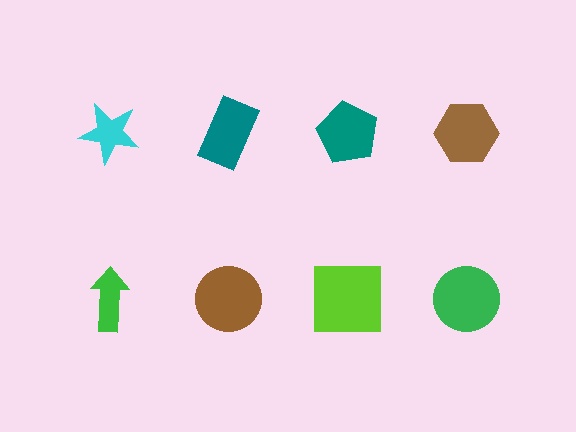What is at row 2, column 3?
A lime square.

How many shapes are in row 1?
4 shapes.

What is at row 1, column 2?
A teal rectangle.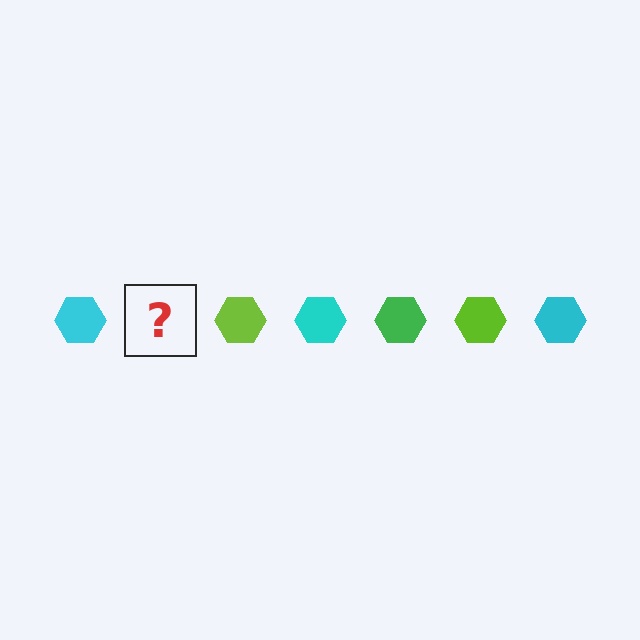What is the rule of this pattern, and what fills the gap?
The rule is that the pattern cycles through cyan, green, lime hexagons. The gap should be filled with a green hexagon.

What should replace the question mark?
The question mark should be replaced with a green hexagon.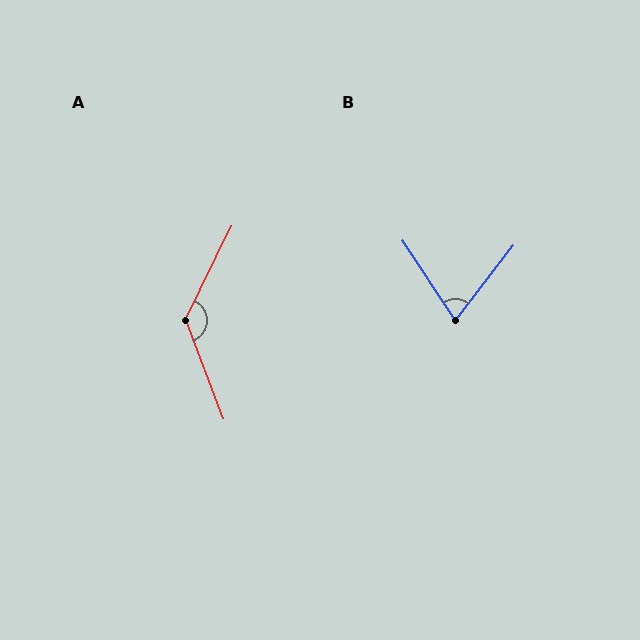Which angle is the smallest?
B, at approximately 71 degrees.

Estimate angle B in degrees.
Approximately 71 degrees.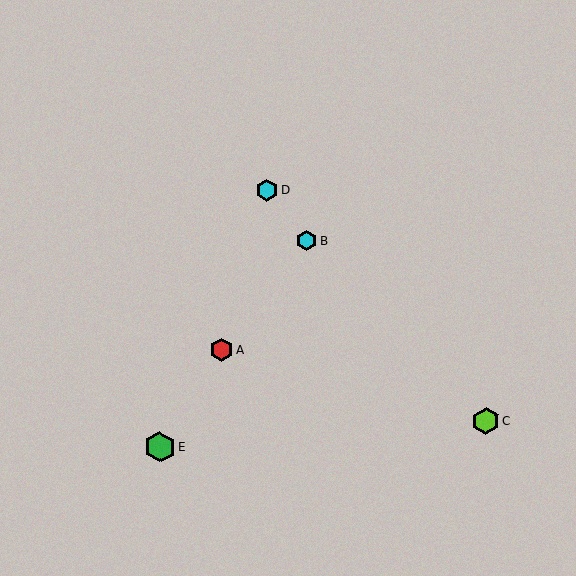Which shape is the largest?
The green hexagon (labeled E) is the largest.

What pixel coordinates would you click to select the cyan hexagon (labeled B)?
Click at (306, 241) to select the cyan hexagon B.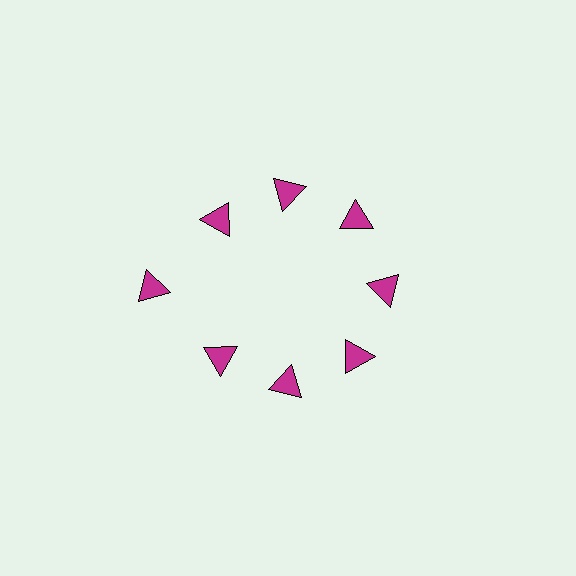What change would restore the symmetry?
The symmetry would be restored by moving it inward, back onto the ring so that all 8 triangles sit at equal angles and equal distance from the center.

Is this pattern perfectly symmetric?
No. The 8 magenta triangles are arranged in a ring, but one element near the 9 o'clock position is pushed outward from the center, breaking the 8-fold rotational symmetry.